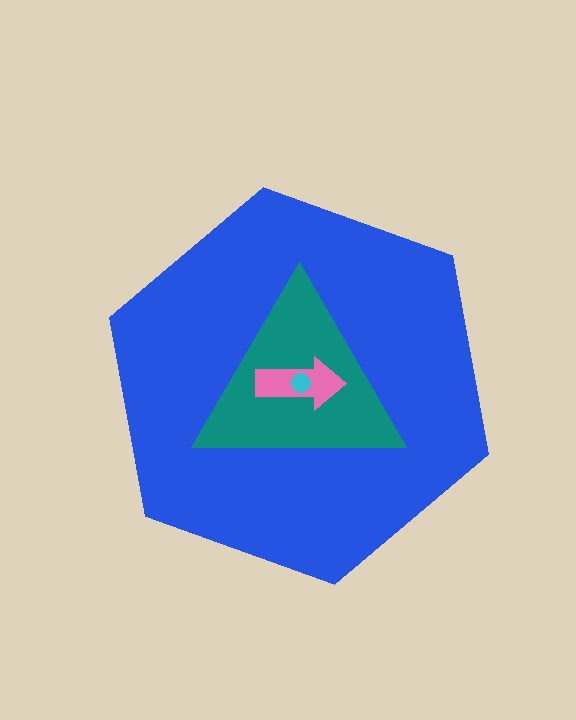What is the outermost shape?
The blue hexagon.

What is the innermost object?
The cyan circle.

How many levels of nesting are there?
4.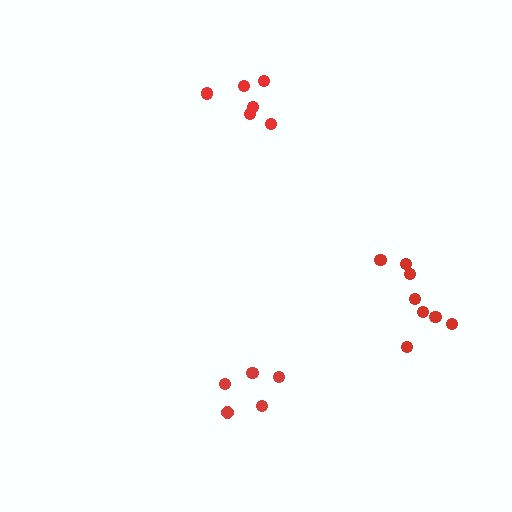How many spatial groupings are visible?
There are 3 spatial groupings.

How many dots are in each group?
Group 1: 5 dots, Group 2: 6 dots, Group 3: 8 dots (19 total).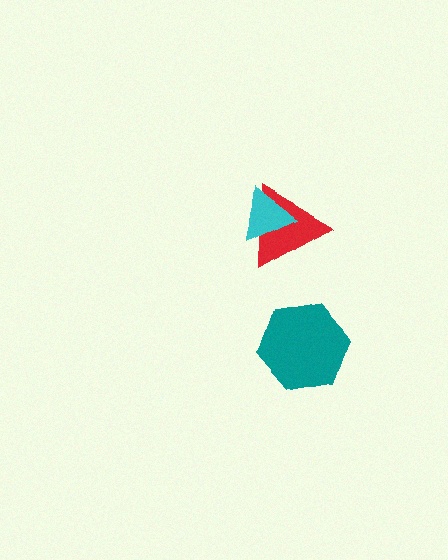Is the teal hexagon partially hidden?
No, no other shape covers it.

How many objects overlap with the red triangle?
1 object overlaps with the red triangle.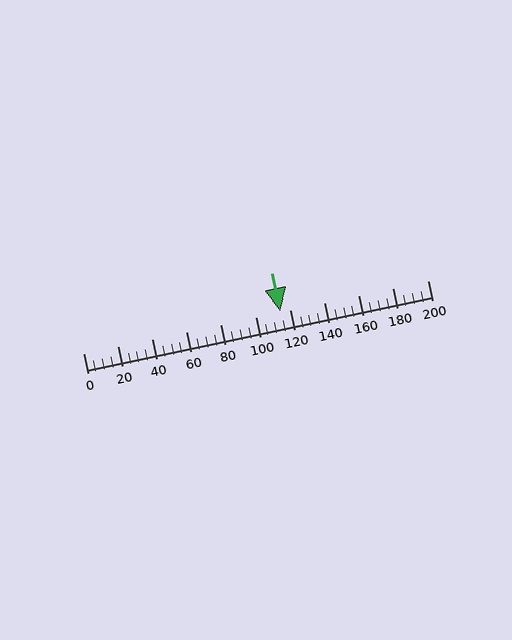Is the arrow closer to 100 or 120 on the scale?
The arrow is closer to 120.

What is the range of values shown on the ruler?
The ruler shows values from 0 to 200.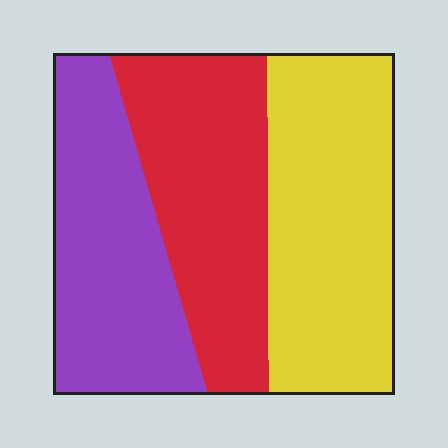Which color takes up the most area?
Yellow, at roughly 35%.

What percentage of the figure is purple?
Purple takes up about one third (1/3) of the figure.